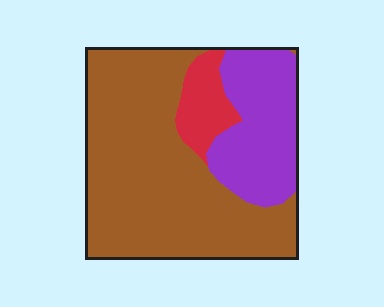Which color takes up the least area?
Red, at roughly 10%.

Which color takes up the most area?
Brown, at roughly 65%.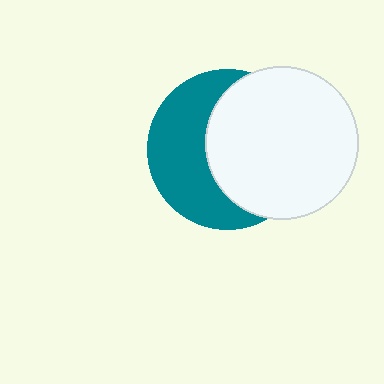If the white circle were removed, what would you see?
You would see the complete teal circle.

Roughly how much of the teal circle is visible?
About half of it is visible (roughly 46%).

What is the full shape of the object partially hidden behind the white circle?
The partially hidden object is a teal circle.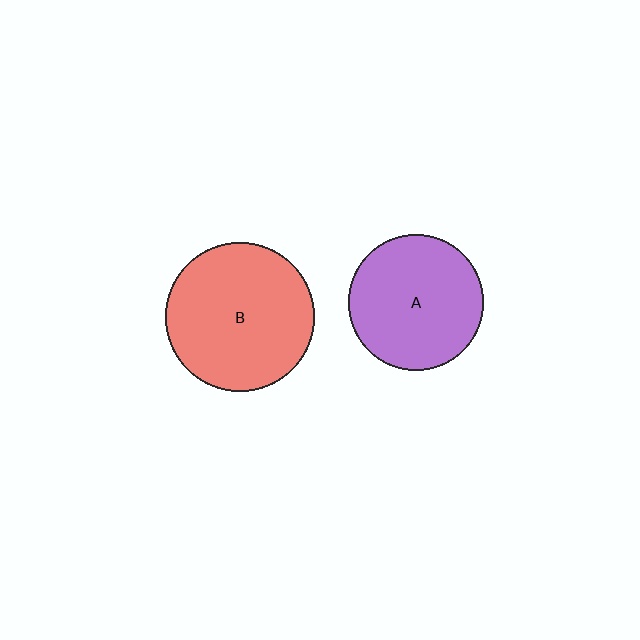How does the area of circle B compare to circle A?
Approximately 1.2 times.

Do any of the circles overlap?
No, none of the circles overlap.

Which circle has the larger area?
Circle B (red).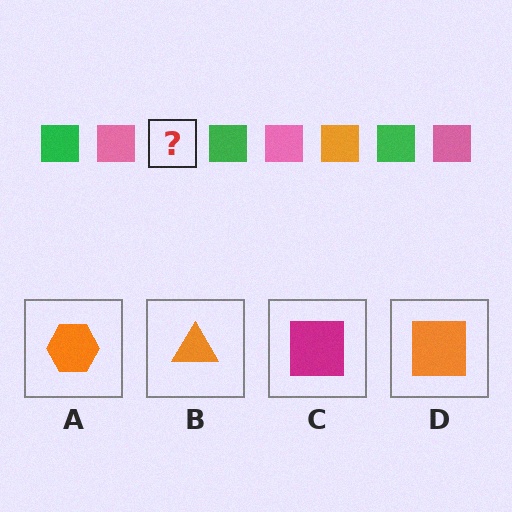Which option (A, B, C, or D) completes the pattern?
D.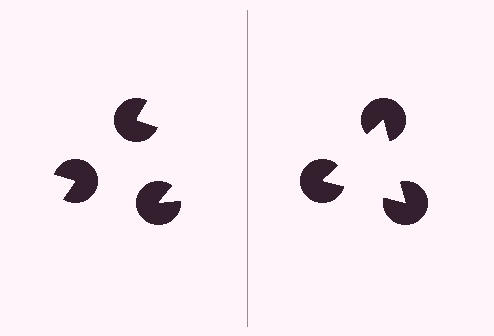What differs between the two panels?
The pac-man discs are positioned identically on both sides; only the wedge orientations differ. On the right they align to a triangle; on the left they are misaligned.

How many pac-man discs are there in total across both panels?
6 — 3 on each side.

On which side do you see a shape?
An illusory triangle appears on the right side. On the left side the wedge cuts are rotated, so no coherent shape forms.